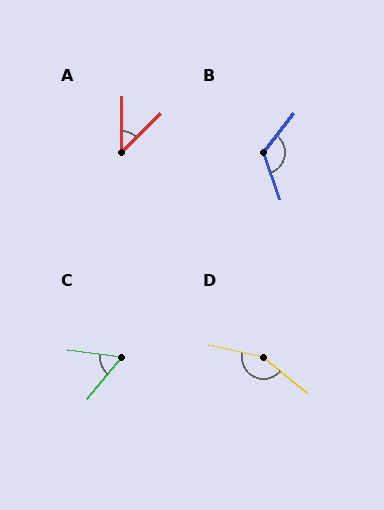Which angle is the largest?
D, at approximately 154 degrees.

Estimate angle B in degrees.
Approximately 123 degrees.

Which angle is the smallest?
A, at approximately 45 degrees.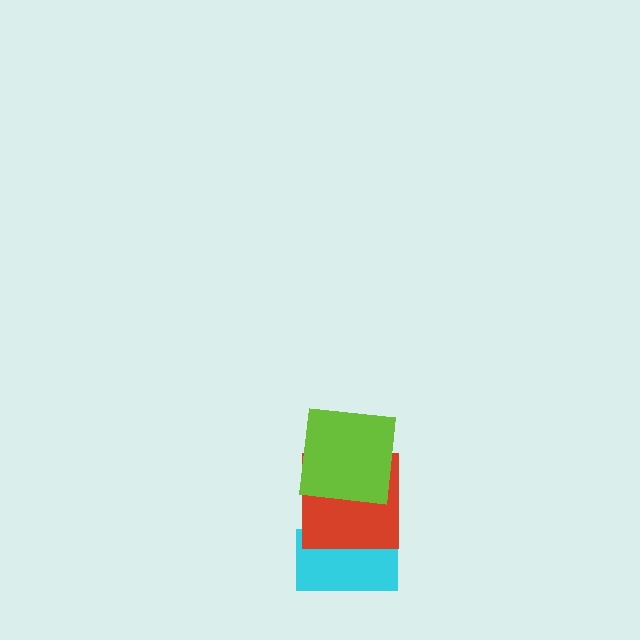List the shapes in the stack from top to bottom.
From top to bottom: the lime square, the red square, the cyan rectangle.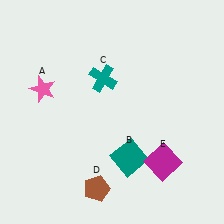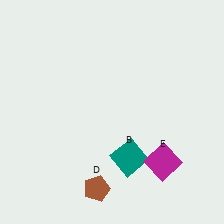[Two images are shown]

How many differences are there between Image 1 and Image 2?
There are 2 differences between the two images.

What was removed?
The pink star (A), the teal cross (C) were removed in Image 2.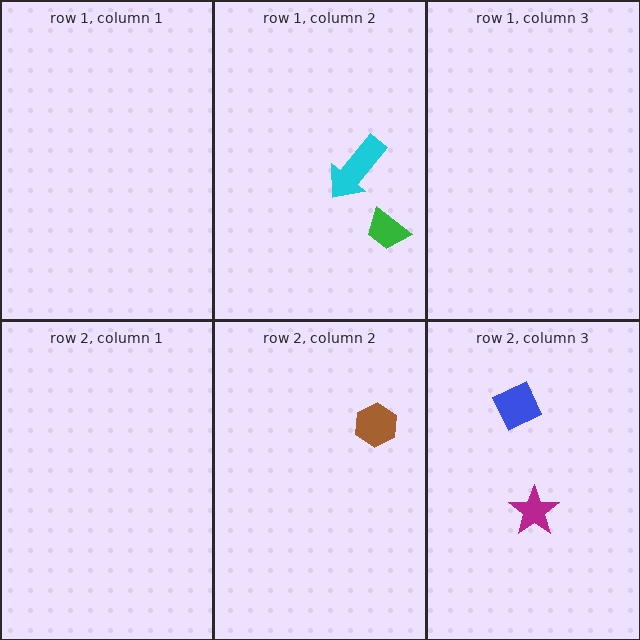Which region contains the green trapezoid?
The row 1, column 2 region.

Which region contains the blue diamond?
The row 2, column 3 region.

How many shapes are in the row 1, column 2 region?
2.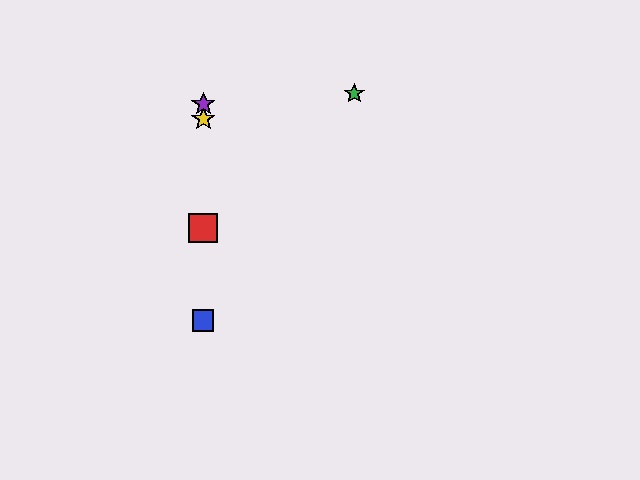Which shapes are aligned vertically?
The red square, the blue square, the yellow star, the purple star are aligned vertically.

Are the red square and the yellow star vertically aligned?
Yes, both are at x≈203.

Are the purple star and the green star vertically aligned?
No, the purple star is at x≈203 and the green star is at x≈354.